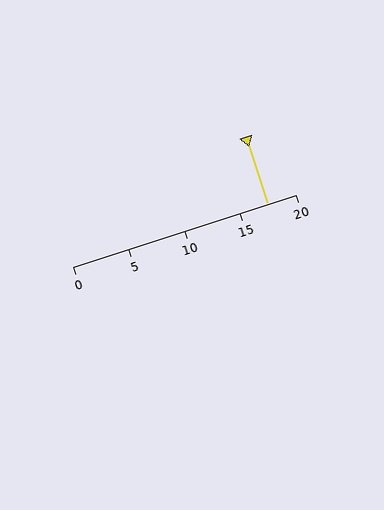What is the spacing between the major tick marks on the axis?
The major ticks are spaced 5 apart.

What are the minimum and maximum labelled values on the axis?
The axis runs from 0 to 20.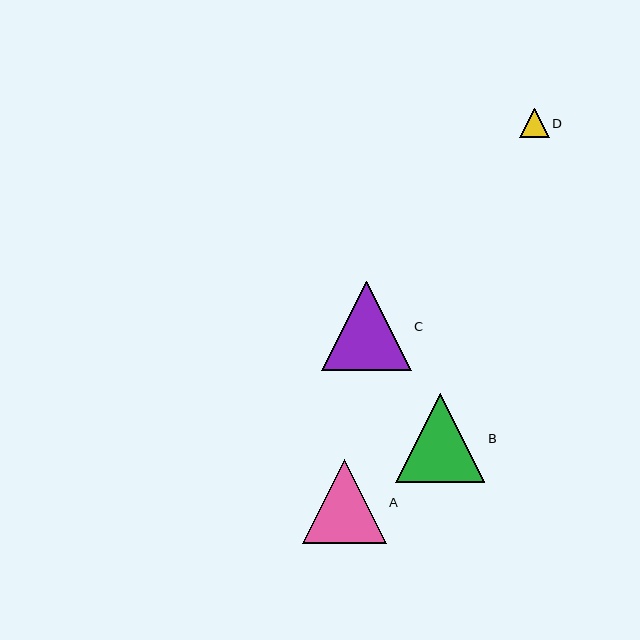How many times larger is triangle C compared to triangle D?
Triangle C is approximately 3.1 times the size of triangle D.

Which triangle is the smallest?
Triangle D is the smallest with a size of approximately 29 pixels.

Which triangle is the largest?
Triangle C is the largest with a size of approximately 89 pixels.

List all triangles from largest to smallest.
From largest to smallest: C, B, A, D.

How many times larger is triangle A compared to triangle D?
Triangle A is approximately 2.9 times the size of triangle D.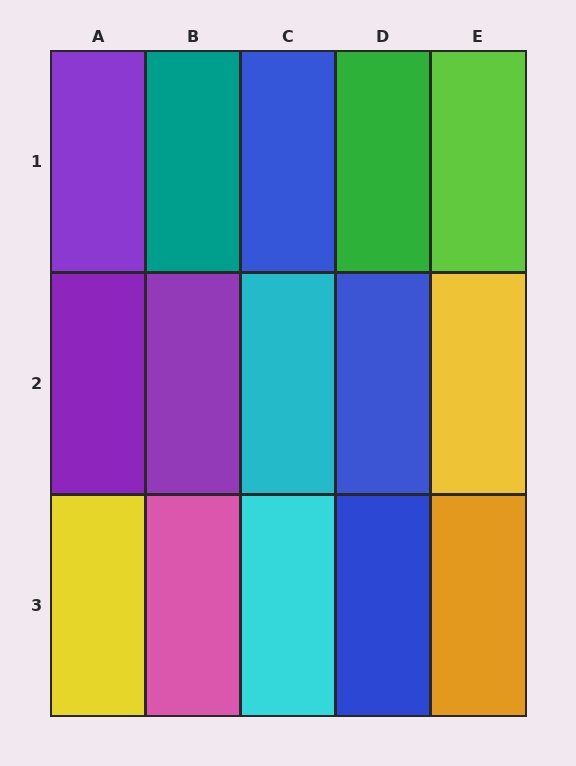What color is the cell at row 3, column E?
Orange.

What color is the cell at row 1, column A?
Purple.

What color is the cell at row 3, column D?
Blue.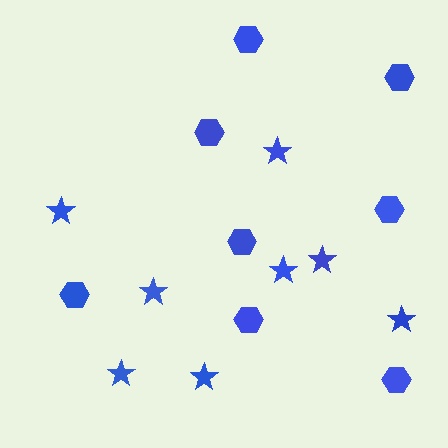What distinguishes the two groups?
There are 2 groups: one group of stars (8) and one group of hexagons (8).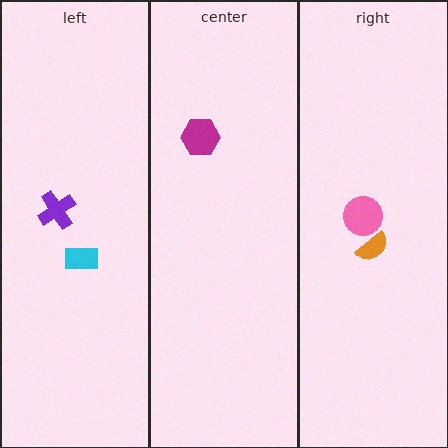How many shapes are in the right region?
2.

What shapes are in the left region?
The cyan rectangle, the purple cross.